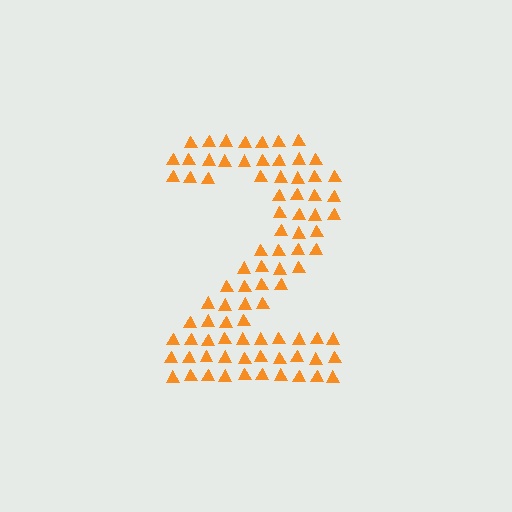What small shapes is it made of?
It is made of small triangles.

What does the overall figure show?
The overall figure shows the digit 2.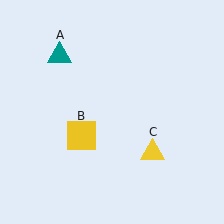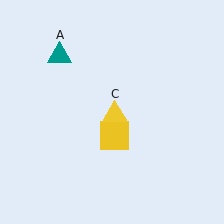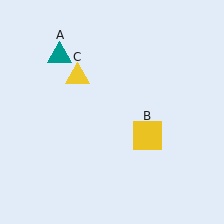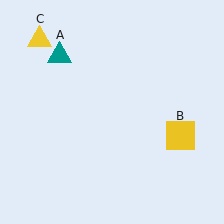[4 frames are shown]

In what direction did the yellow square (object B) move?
The yellow square (object B) moved right.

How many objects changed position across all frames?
2 objects changed position: yellow square (object B), yellow triangle (object C).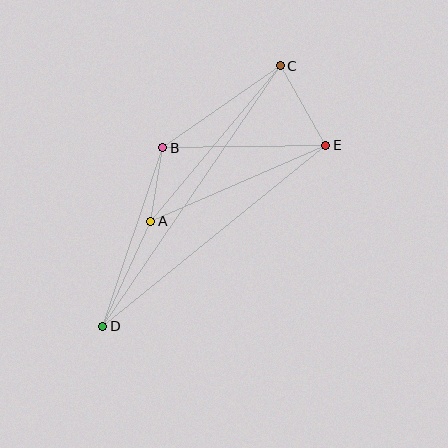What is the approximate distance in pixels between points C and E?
The distance between C and E is approximately 91 pixels.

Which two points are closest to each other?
Points A and B are closest to each other.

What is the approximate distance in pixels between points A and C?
The distance between A and C is approximately 203 pixels.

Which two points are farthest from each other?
Points C and D are farthest from each other.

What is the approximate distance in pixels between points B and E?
The distance between B and E is approximately 163 pixels.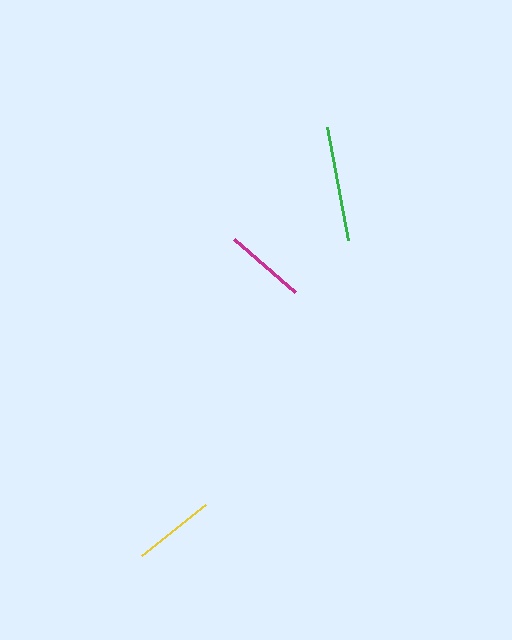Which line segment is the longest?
The green line is the longest at approximately 115 pixels.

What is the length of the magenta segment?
The magenta segment is approximately 81 pixels long.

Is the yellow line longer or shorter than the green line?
The green line is longer than the yellow line.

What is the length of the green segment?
The green segment is approximately 115 pixels long.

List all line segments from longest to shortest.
From longest to shortest: green, yellow, magenta.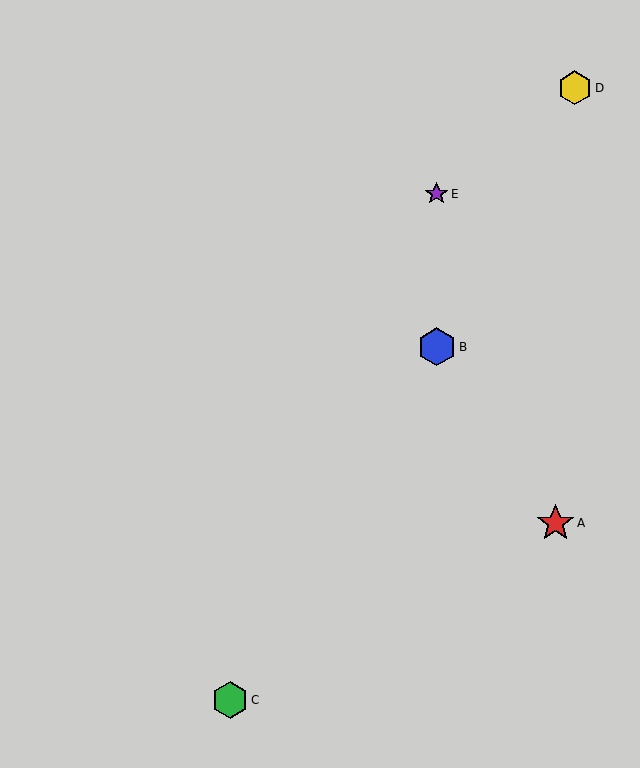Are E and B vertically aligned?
Yes, both are at x≈437.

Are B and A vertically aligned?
No, B is at x≈437 and A is at x≈555.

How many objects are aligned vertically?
2 objects (B, E) are aligned vertically.